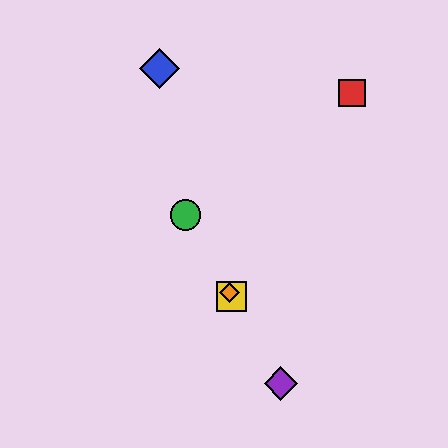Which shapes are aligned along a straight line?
The green circle, the yellow square, the purple diamond, the orange diamond are aligned along a straight line.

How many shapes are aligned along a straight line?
4 shapes (the green circle, the yellow square, the purple diamond, the orange diamond) are aligned along a straight line.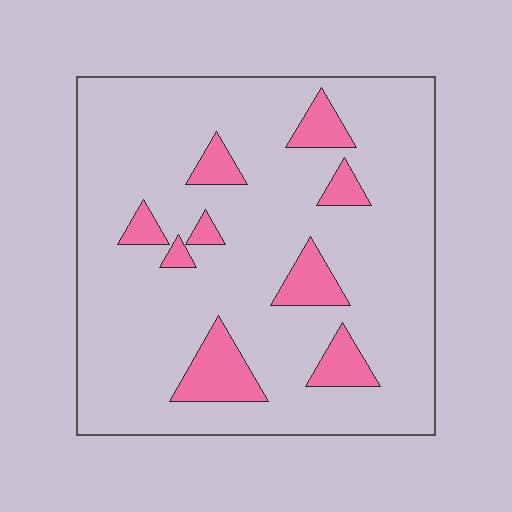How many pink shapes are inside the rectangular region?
9.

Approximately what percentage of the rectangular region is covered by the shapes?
Approximately 15%.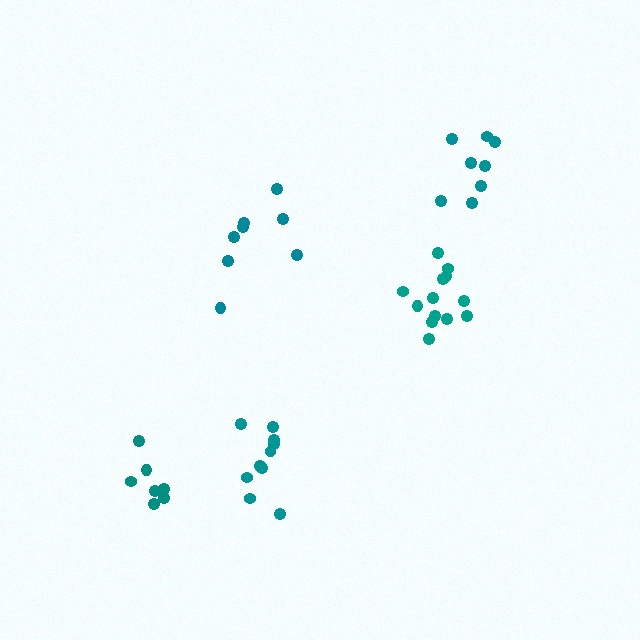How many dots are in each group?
Group 1: 10 dots, Group 2: 8 dots, Group 3: 7 dots, Group 4: 8 dots, Group 5: 13 dots (46 total).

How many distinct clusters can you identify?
There are 5 distinct clusters.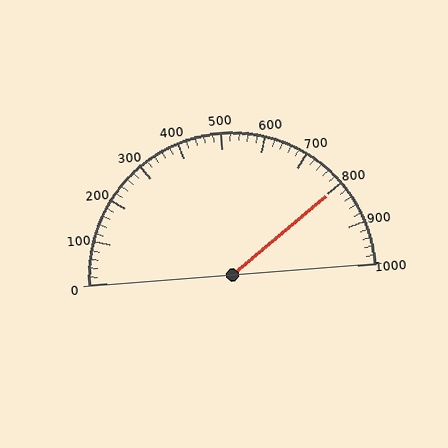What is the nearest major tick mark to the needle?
The nearest major tick mark is 800.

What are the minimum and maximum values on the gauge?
The gauge ranges from 0 to 1000.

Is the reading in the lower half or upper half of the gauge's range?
The reading is in the upper half of the range (0 to 1000).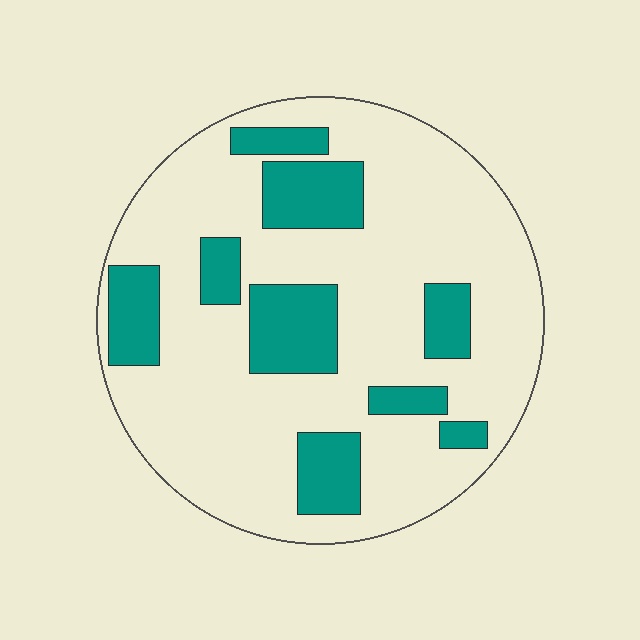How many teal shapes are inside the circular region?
9.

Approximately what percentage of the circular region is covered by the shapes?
Approximately 25%.